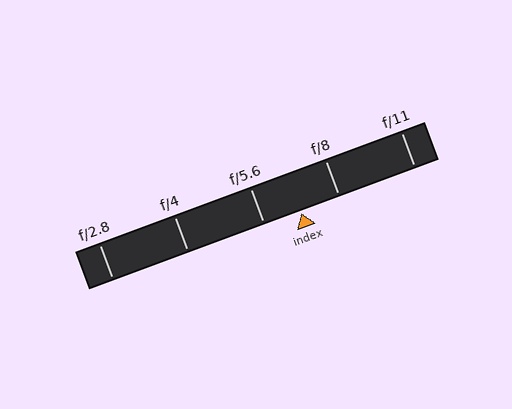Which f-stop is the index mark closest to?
The index mark is closest to f/5.6.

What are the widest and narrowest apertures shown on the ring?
The widest aperture shown is f/2.8 and the narrowest is f/11.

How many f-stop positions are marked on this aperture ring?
There are 5 f-stop positions marked.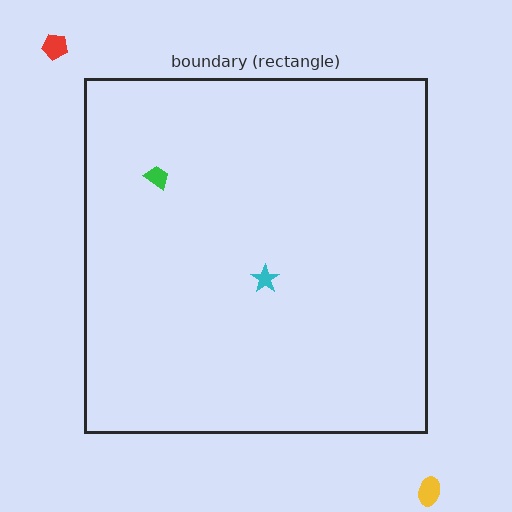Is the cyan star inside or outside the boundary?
Inside.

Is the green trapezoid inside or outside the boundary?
Inside.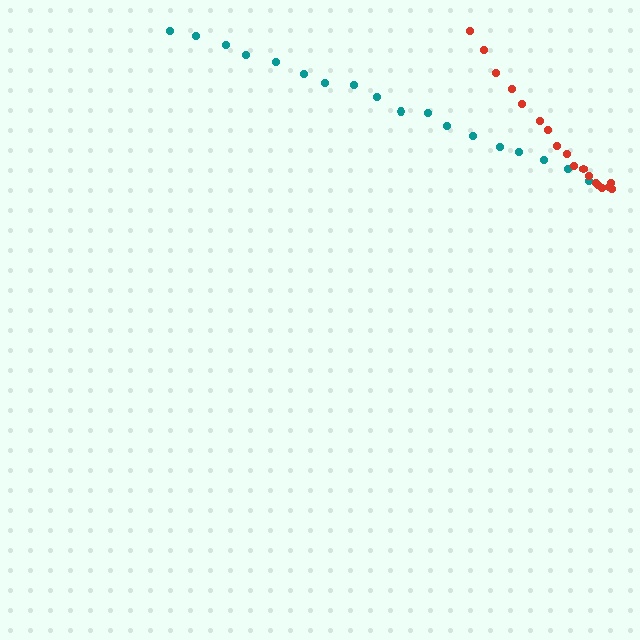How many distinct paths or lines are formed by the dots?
There are 2 distinct paths.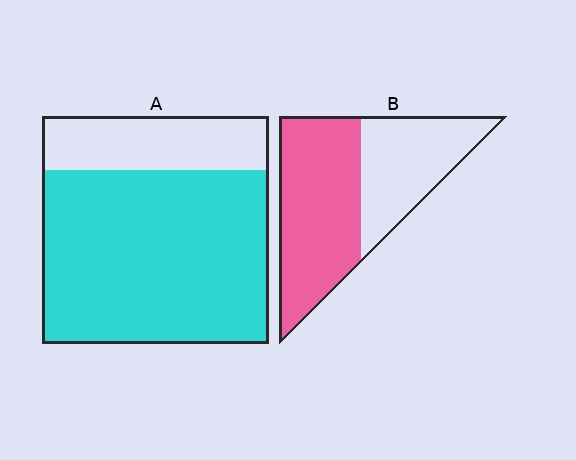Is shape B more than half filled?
Yes.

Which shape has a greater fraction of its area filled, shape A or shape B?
Shape A.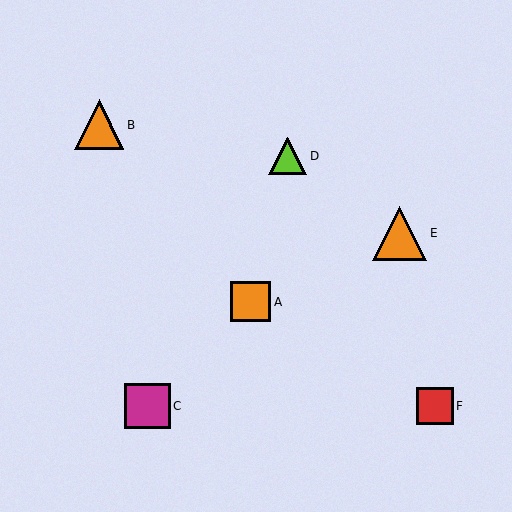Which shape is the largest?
The orange triangle (labeled E) is the largest.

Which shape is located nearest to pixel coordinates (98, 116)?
The orange triangle (labeled B) at (99, 125) is nearest to that location.